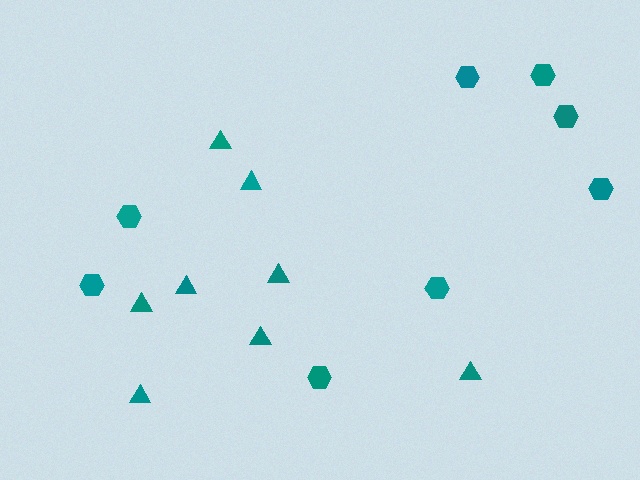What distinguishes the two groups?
There are 2 groups: one group of triangles (8) and one group of hexagons (8).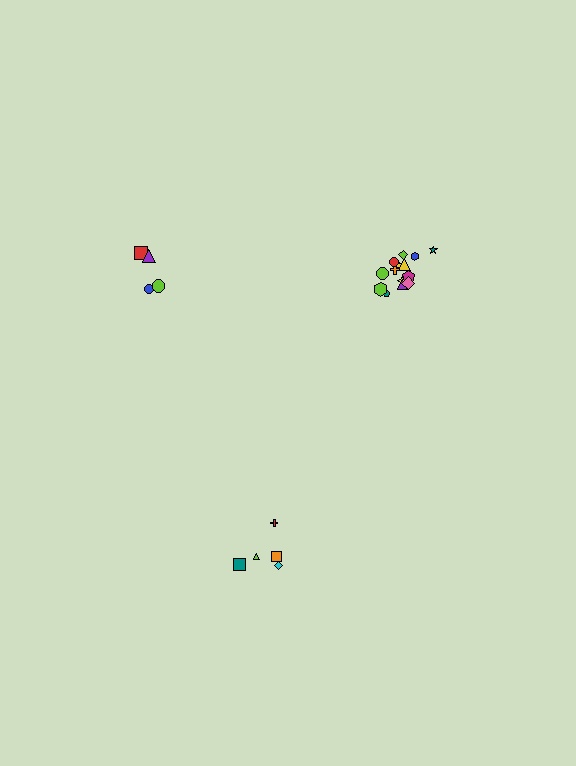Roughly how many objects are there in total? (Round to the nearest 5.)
Roughly 25 objects in total.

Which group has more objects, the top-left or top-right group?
The top-right group.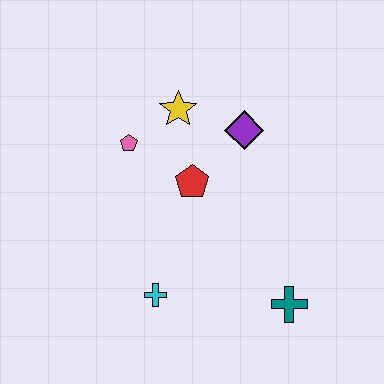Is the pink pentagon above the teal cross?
Yes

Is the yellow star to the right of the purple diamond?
No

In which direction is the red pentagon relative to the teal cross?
The red pentagon is above the teal cross.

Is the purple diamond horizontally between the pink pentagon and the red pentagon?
No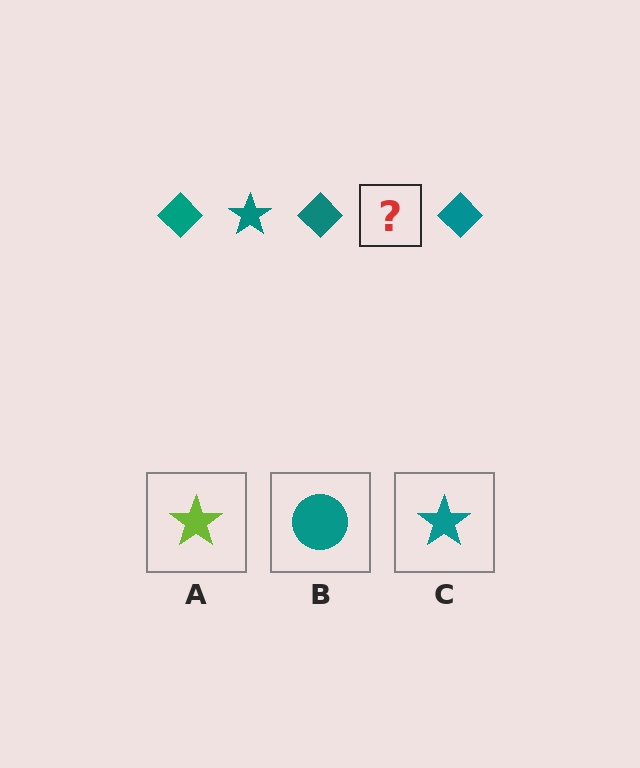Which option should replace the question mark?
Option C.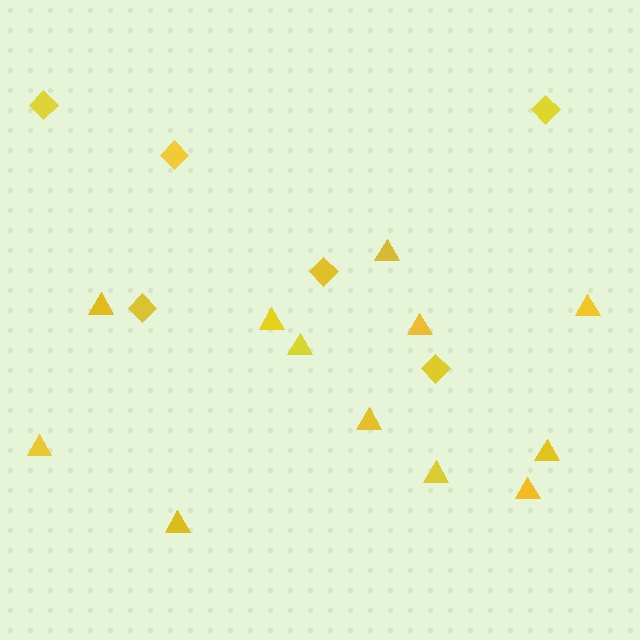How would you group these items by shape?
There are 2 groups: one group of diamonds (6) and one group of triangles (12).